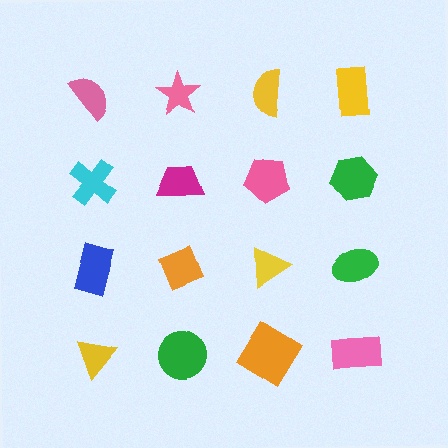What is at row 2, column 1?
A cyan cross.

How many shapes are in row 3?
4 shapes.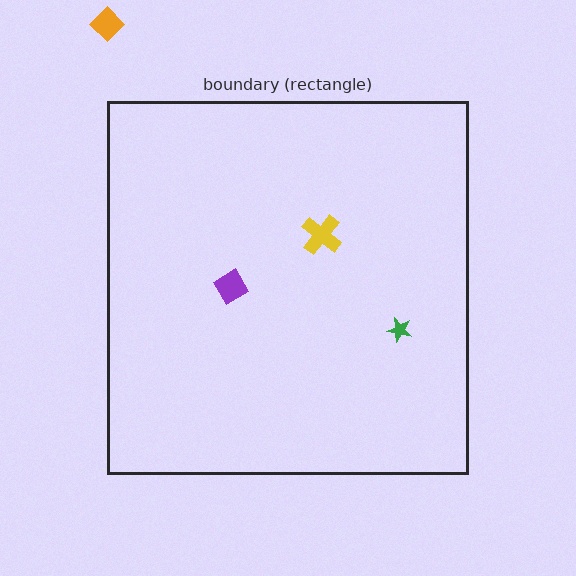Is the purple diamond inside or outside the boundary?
Inside.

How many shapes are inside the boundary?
3 inside, 1 outside.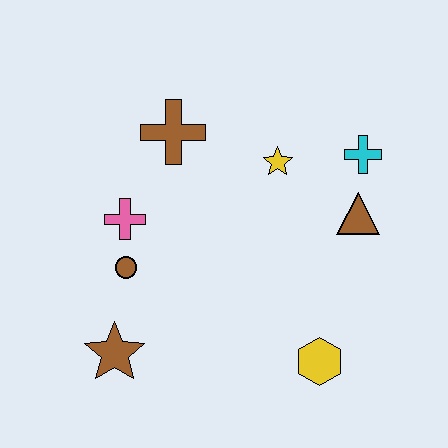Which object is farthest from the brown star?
The cyan cross is farthest from the brown star.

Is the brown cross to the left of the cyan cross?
Yes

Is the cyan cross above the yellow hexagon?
Yes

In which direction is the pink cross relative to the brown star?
The pink cross is above the brown star.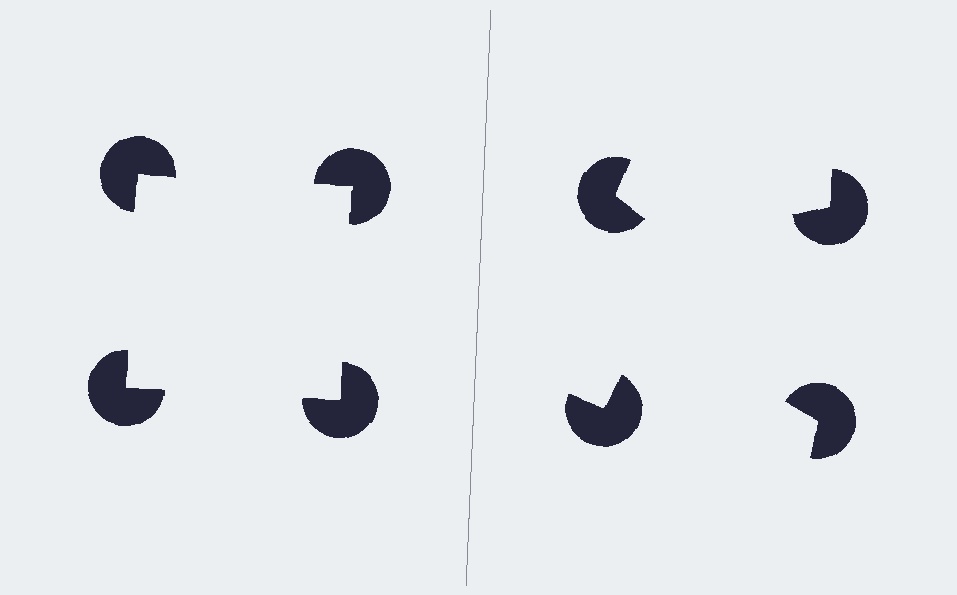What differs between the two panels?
The pac-man discs are positioned identically on both sides; only the wedge orientations differ. On the left they align to a square; on the right they are misaligned.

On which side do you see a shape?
An illusory square appears on the left side. On the right side the wedge cuts are rotated, so no coherent shape forms.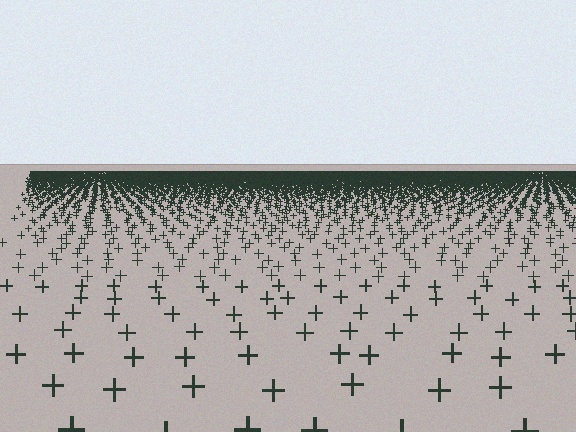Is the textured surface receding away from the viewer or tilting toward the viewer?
The surface is receding away from the viewer. Texture elements get smaller and denser toward the top.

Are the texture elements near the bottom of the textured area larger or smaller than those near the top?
Larger. Near the bottom, elements are closer to the viewer and appear at a bigger on-screen size.